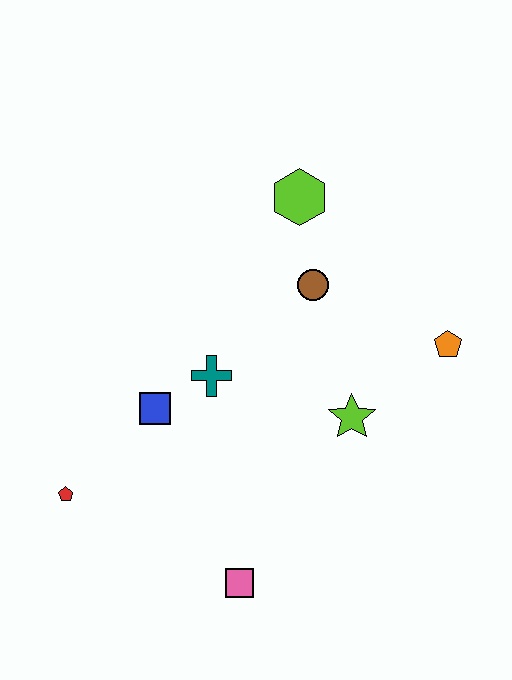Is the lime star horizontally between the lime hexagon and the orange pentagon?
Yes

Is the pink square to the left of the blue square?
No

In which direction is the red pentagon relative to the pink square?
The red pentagon is to the left of the pink square.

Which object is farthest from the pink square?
The lime hexagon is farthest from the pink square.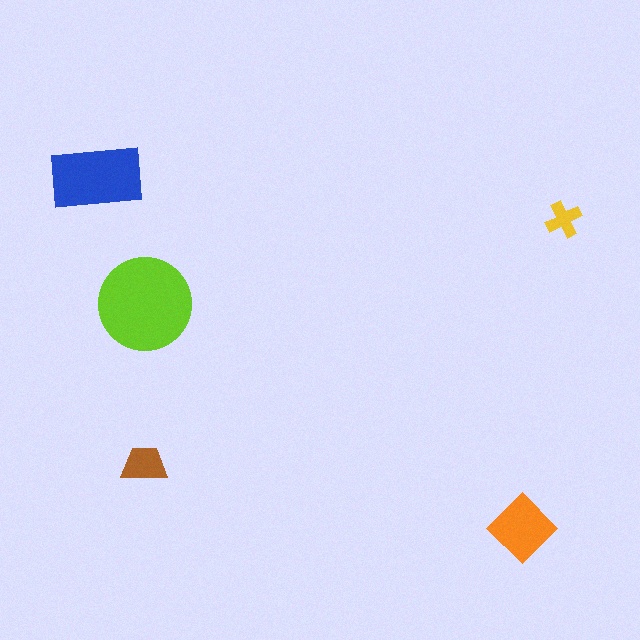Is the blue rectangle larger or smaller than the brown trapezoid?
Larger.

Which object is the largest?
The lime circle.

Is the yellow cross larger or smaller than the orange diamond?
Smaller.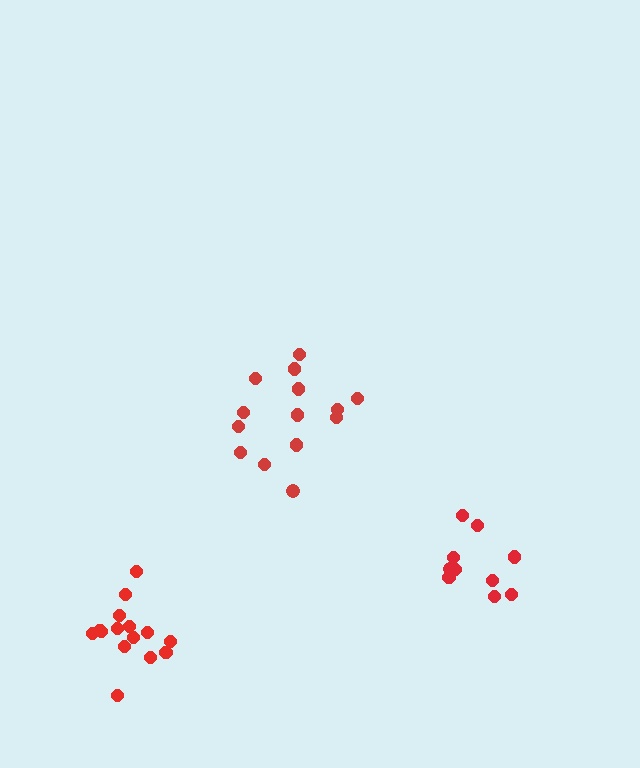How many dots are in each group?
Group 1: 14 dots, Group 2: 15 dots, Group 3: 10 dots (39 total).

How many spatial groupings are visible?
There are 3 spatial groupings.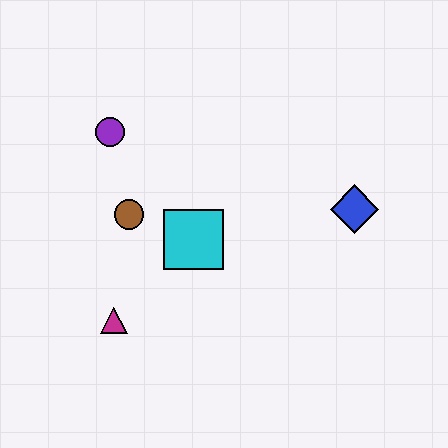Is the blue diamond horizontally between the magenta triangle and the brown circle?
No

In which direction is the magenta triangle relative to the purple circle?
The magenta triangle is below the purple circle.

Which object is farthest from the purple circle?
The blue diamond is farthest from the purple circle.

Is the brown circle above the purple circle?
No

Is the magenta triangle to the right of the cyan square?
No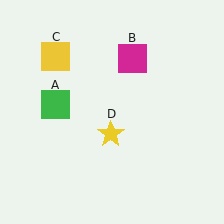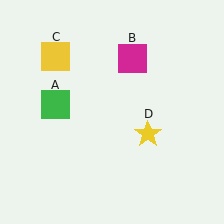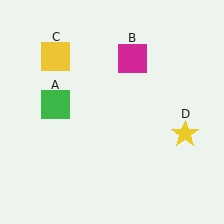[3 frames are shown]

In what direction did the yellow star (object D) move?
The yellow star (object D) moved right.